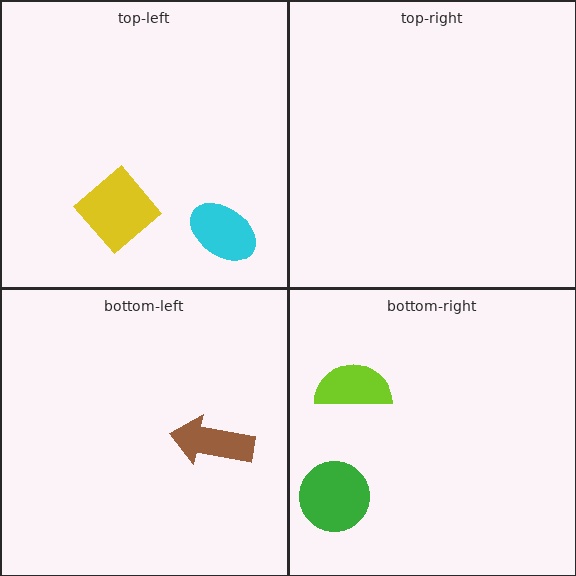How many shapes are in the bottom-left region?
1.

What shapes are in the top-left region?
The yellow diamond, the cyan ellipse.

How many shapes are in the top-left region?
2.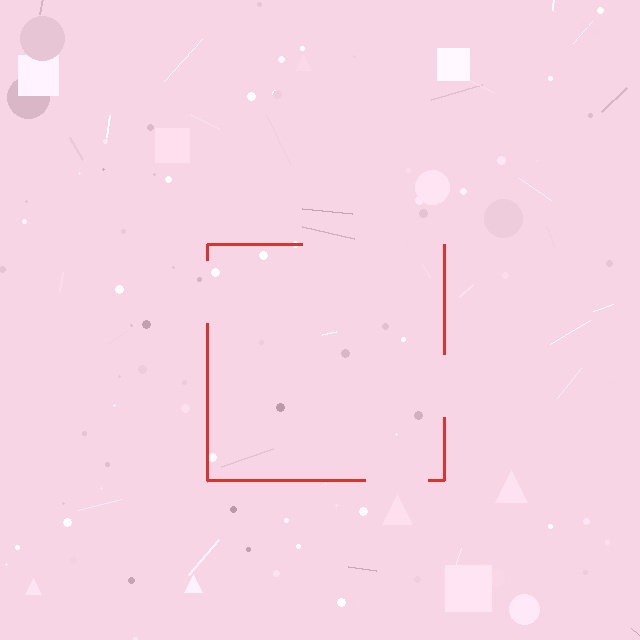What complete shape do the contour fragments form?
The contour fragments form a square.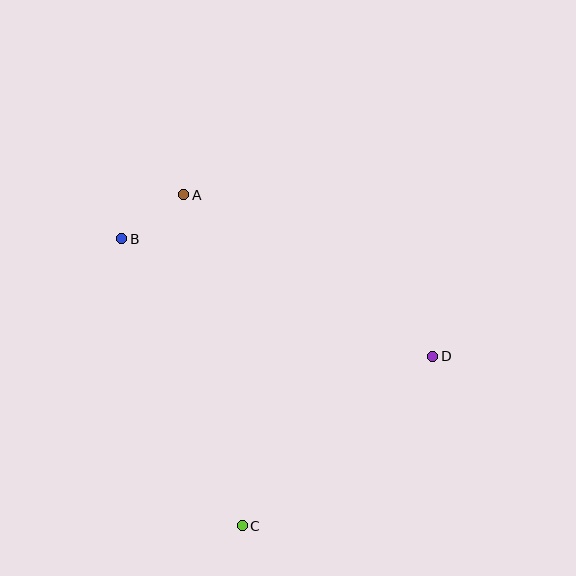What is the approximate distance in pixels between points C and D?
The distance between C and D is approximately 255 pixels.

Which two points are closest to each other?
Points A and B are closest to each other.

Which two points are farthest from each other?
Points A and C are farthest from each other.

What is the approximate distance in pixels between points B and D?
The distance between B and D is approximately 333 pixels.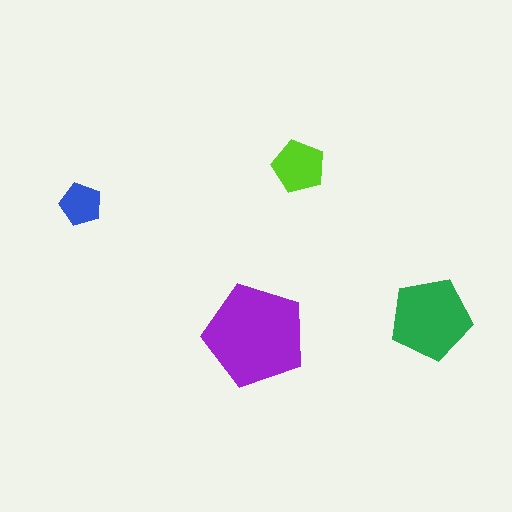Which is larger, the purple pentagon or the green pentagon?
The purple one.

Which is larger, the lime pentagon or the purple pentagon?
The purple one.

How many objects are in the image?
There are 4 objects in the image.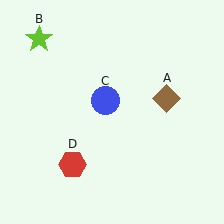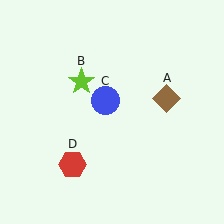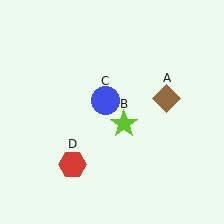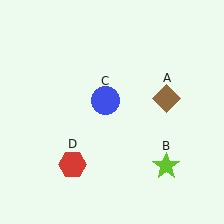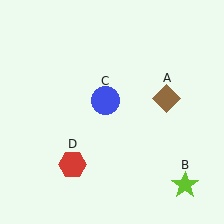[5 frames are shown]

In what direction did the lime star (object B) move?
The lime star (object B) moved down and to the right.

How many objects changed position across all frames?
1 object changed position: lime star (object B).